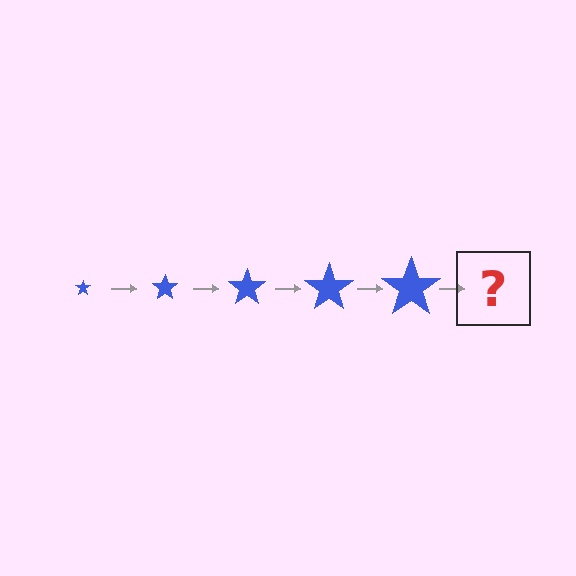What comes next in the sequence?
The next element should be a blue star, larger than the previous one.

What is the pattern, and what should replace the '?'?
The pattern is that the star gets progressively larger each step. The '?' should be a blue star, larger than the previous one.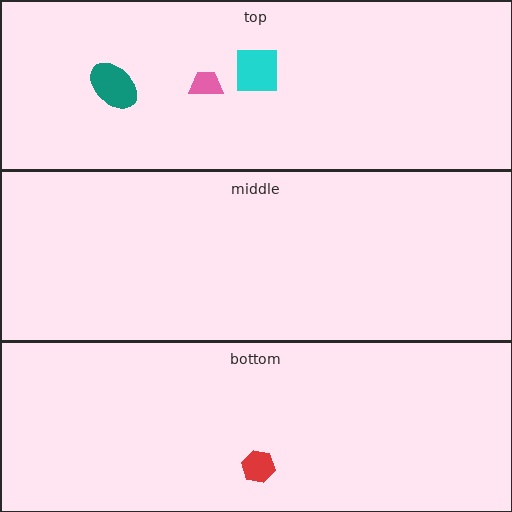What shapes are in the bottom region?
The red hexagon.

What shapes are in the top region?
The pink trapezoid, the teal ellipse, the cyan square.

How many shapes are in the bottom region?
1.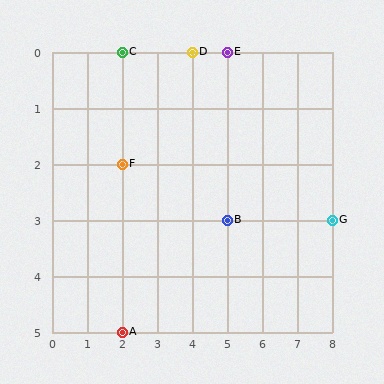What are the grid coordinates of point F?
Point F is at grid coordinates (2, 2).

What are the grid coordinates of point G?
Point G is at grid coordinates (8, 3).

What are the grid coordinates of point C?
Point C is at grid coordinates (2, 0).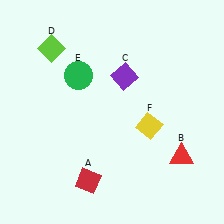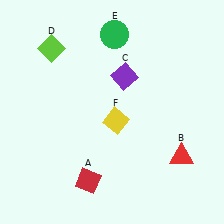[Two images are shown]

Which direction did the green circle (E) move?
The green circle (E) moved up.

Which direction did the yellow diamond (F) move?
The yellow diamond (F) moved left.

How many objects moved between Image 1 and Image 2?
2 objects moved between the two images.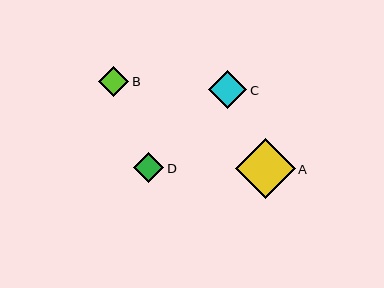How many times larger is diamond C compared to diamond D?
Diamond C is approximately 1.3 times the size of diamond D.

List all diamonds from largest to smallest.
From largest to smallest: A, C, B, D.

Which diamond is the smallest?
Diamond D is the smallest with a size of approximately 30 pixels.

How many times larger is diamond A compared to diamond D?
Diamond A is approximately 2.0 times the size of diamond D.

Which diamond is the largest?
Diamond A is the largest with a size of approximately 60 pixels.